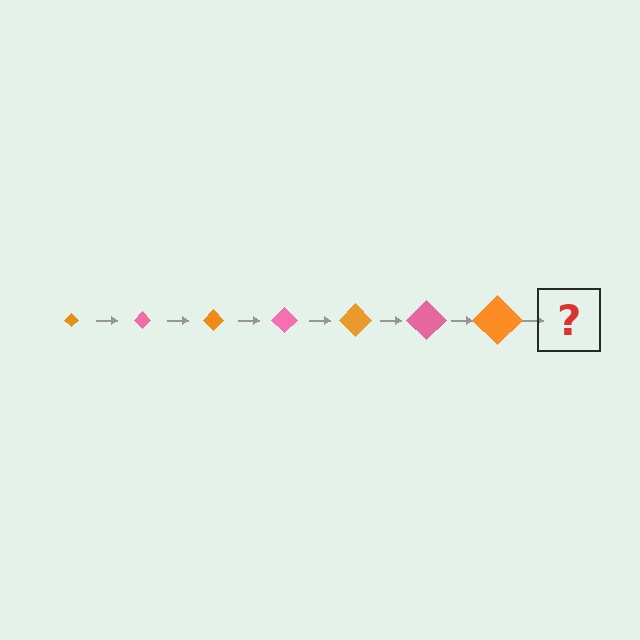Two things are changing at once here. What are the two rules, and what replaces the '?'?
The two rules are that the diamond grows larger each step and the color cycles through orange and pink. The '?' should be a pink diamond, larger than the previous one.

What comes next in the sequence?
The next element should be a pink diamond, larger than the previous one.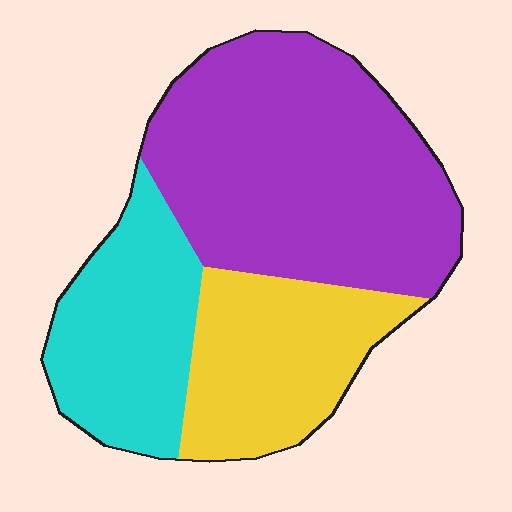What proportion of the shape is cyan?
Cyan covers 25% of the shape.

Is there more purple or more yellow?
Purple.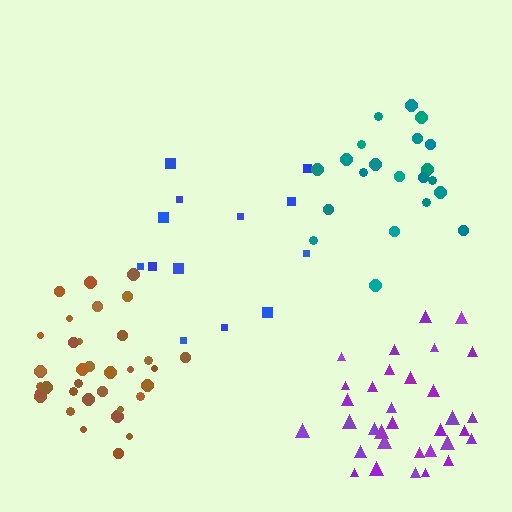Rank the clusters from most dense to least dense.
purple, brown, teal, blue.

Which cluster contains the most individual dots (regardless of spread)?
Brown (35).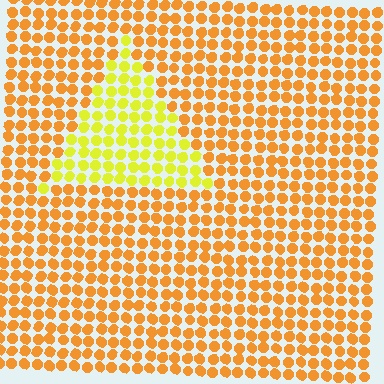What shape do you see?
I see a triangle.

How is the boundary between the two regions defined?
The boundary is defined purely by a slight shift in hue (about 34 degrees). Spacing, size, and orientation are identical on both sides.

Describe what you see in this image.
The image is filled with small orange elements in a uniform arrangement. A triangle-shaped region is visible where the elements are tinted to a slightly different hue, forming a subtle color boundary.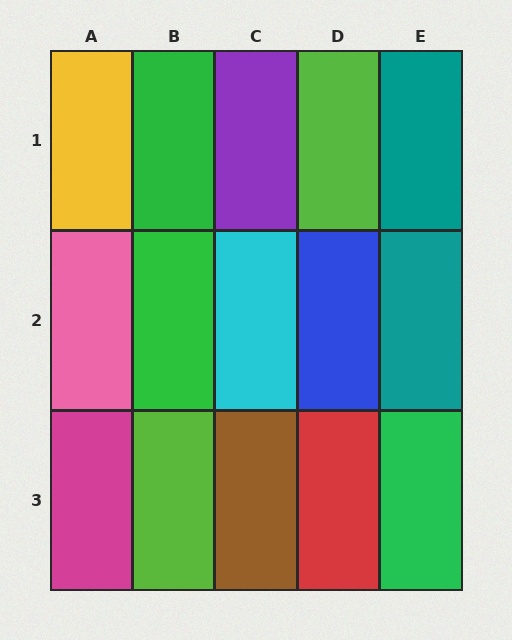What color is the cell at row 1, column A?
Yellow.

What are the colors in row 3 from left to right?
Magenta, lime, brown, red, green.